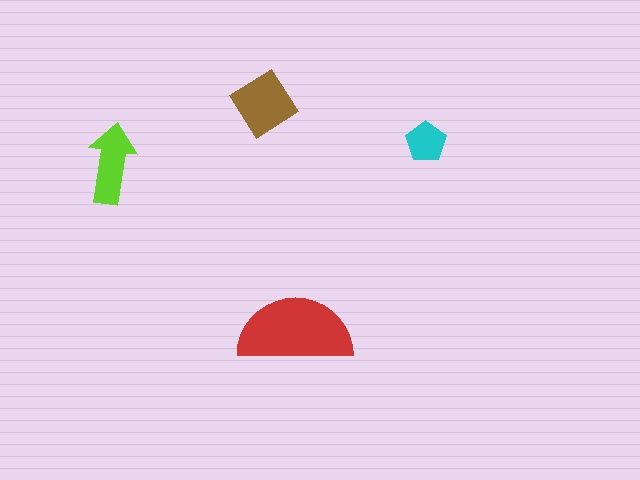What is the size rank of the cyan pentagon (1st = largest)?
4th.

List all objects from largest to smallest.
The red semicircle, the brown diamond, the lime arrow, the cyan pentagon.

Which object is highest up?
The brown diamond is topmost.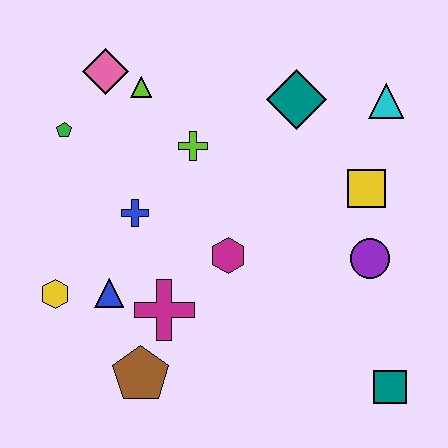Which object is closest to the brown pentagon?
The magenta cross is closest to the brown pentagon.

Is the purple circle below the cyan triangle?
Yes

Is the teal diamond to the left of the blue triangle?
No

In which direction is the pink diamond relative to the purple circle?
The pink diamond is to the left of the purple circle.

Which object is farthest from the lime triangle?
The teal square is farthest from the lime triangle.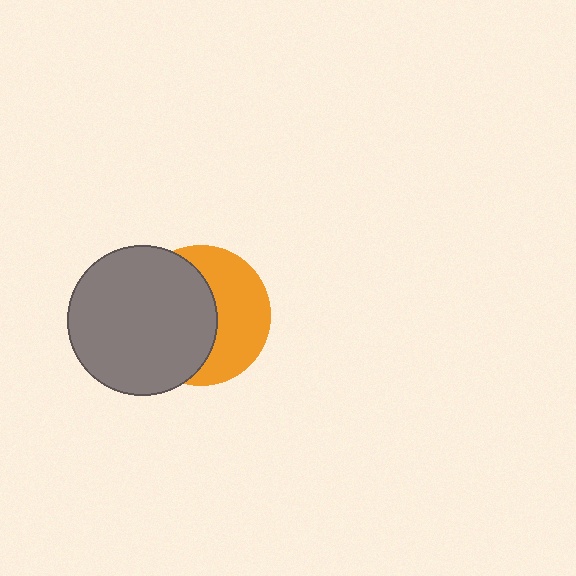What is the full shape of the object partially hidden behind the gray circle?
The partially hidden object is an orange circle.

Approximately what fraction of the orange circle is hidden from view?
Roughly 54% of the orange circle is hidden behind the gray circle.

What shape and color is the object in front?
The object in front is a gray circle.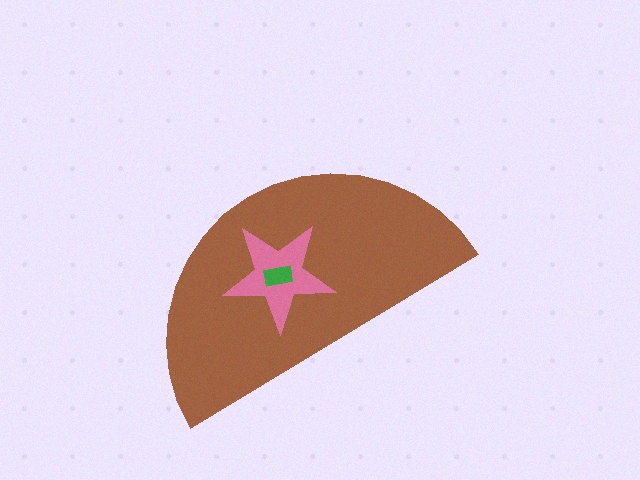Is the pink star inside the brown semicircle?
Yes.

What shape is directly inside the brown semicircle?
The pink star.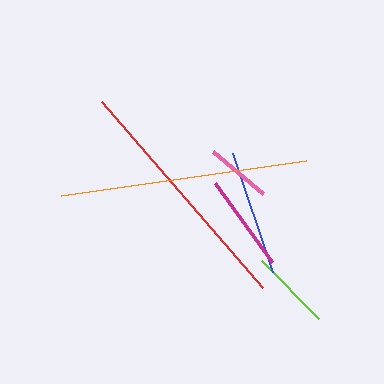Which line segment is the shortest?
The pink line is the shortest at approximately 65 pixels.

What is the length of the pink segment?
The pink segment is approximately 65 pixels long.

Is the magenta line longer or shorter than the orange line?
The orange line is longer than the magenta line.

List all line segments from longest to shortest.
From longest to shortest: orange, red, blue, magenta, lime, pink.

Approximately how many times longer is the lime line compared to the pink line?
The lime line is approximately 1.3 times the length of the pink line.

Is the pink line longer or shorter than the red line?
The red line is longer than the pink line.